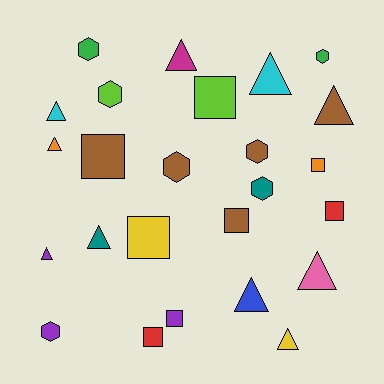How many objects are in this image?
There are 25 objects.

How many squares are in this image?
There are 8 squares.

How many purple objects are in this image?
There are 3 purple objects.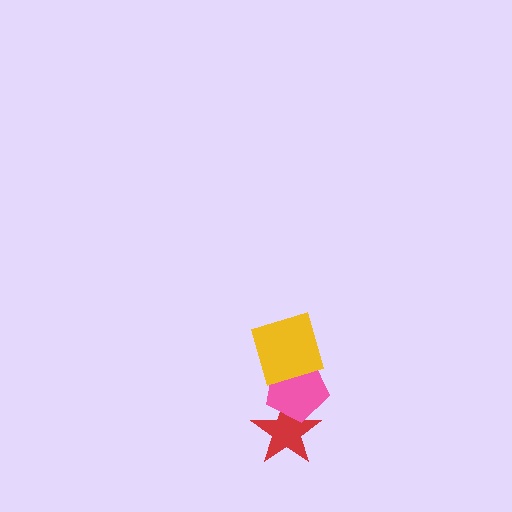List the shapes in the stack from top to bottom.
From top to bottom: the yellow square, the pink pentagon, the red star.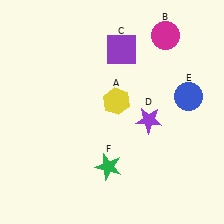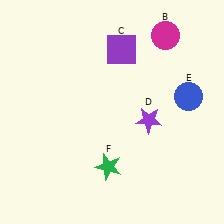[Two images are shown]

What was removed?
The yellow hexagon (A) was removed in Image 2.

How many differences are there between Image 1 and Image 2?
There is 1 difference between the two images.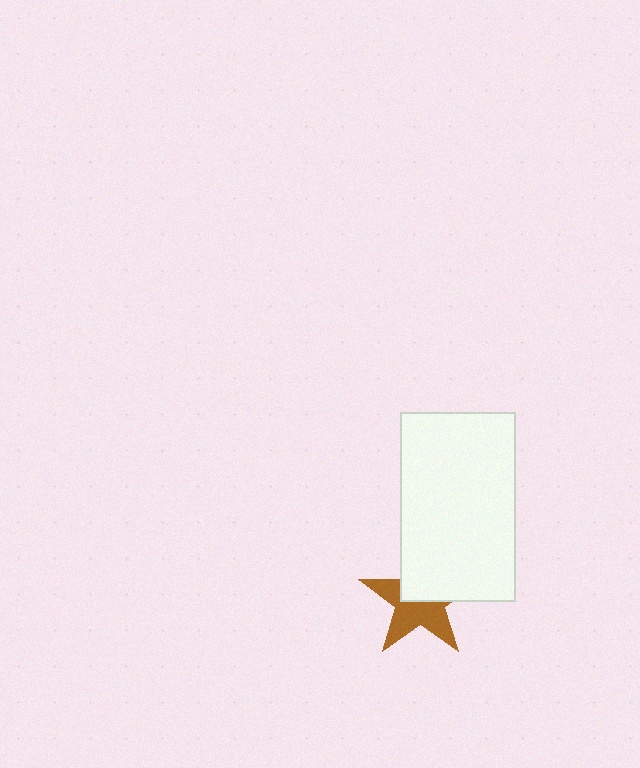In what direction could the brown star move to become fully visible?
The brown star could move toward the lower-left. That would shift it out from behind the white rectangle entirely.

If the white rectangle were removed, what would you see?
You would see the complete brown star.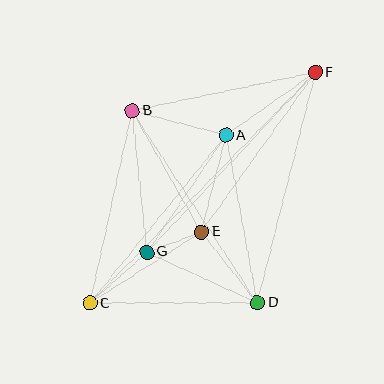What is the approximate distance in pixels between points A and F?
The distance between A and F is approximately 109 pixels.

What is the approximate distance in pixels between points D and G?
The distance between D and G is approximately 121 pixels.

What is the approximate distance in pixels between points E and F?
The distance between E and F is approximately 196 pixels.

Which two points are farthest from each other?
Points C and F are farthest from each other.